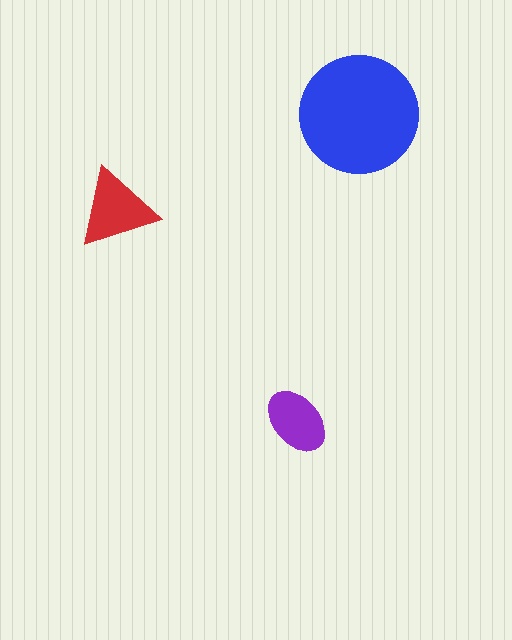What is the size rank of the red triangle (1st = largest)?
2nd.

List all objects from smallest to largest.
The purple ellipse, the red triangle, the blue circle.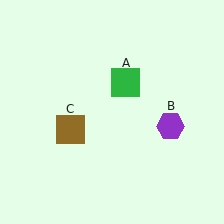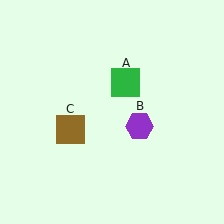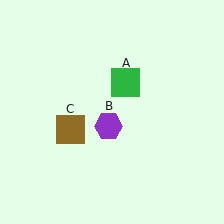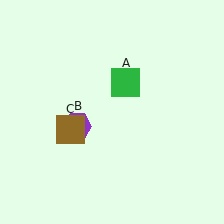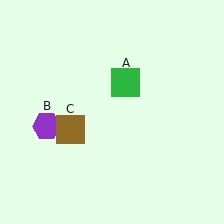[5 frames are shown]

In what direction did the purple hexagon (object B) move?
The purple hexagon (object B) moved left.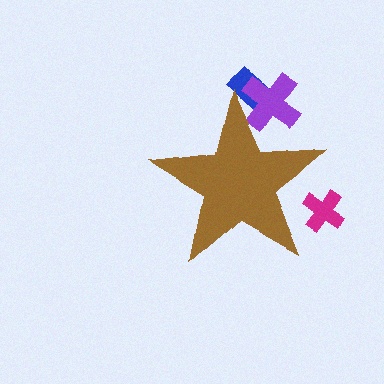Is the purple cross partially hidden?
Yes, the purple cross is partially hidden behind the brown star.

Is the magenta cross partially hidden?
Yes, the magenta cross is partially hidden behind the brown star.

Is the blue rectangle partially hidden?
Yes, the blue rectangle is partially hidden behind the brown star.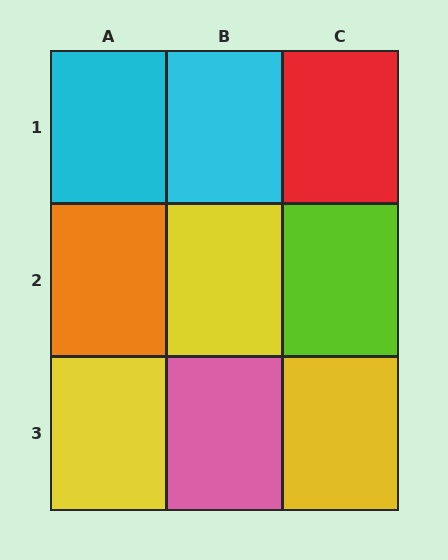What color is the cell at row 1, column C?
Red.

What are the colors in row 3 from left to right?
Yellow, pink, yellow.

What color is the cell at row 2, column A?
Orange.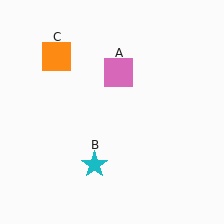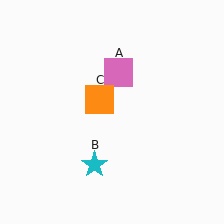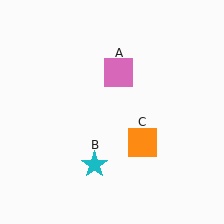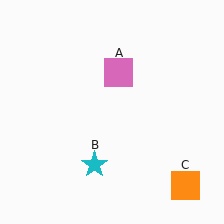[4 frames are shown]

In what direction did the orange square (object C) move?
The orange square (object C) moved down and to the right.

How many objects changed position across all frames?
1 object changed position: orange square (object C).